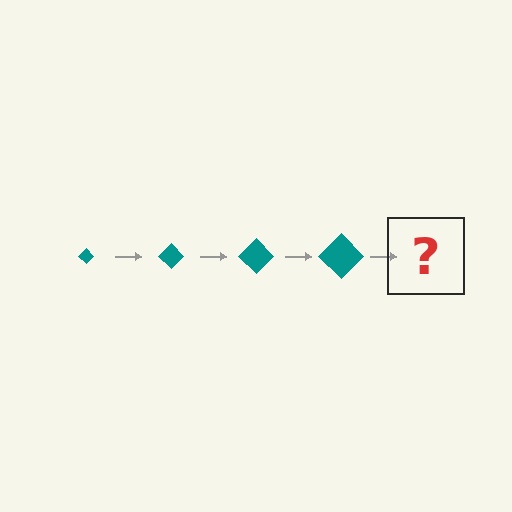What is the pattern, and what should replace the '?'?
The pattern is that the diamond gets progressively larger each step. The '?' should be a teal diamond, larger than the previous one.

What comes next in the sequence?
The next element should be a teal diamond, larger than the previous one.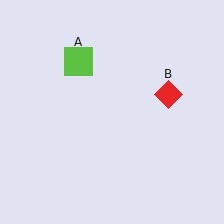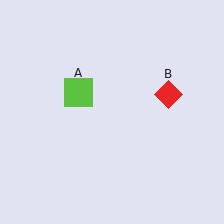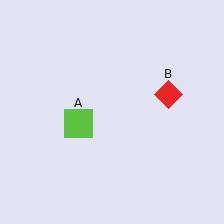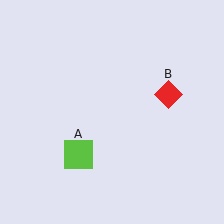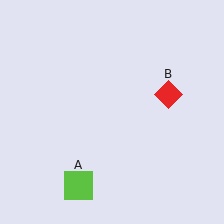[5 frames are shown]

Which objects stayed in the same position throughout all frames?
Red diamond (object B) remained stationary.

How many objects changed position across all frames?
1 object changed position: lime square (object A).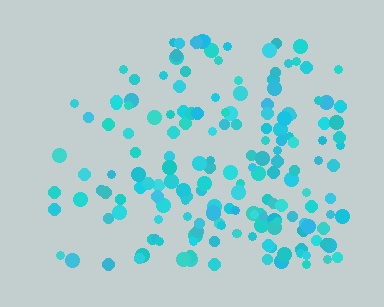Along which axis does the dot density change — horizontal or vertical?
Horizontal.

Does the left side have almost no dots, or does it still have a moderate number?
Still a moderate number, just noticeably fewer than the right.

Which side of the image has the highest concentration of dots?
The right.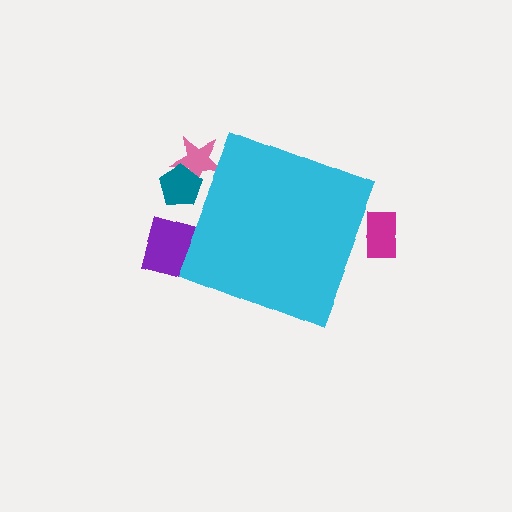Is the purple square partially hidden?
Yes, the purple square is partially hidden behind the cyan diamond.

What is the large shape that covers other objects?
A cyan diamond.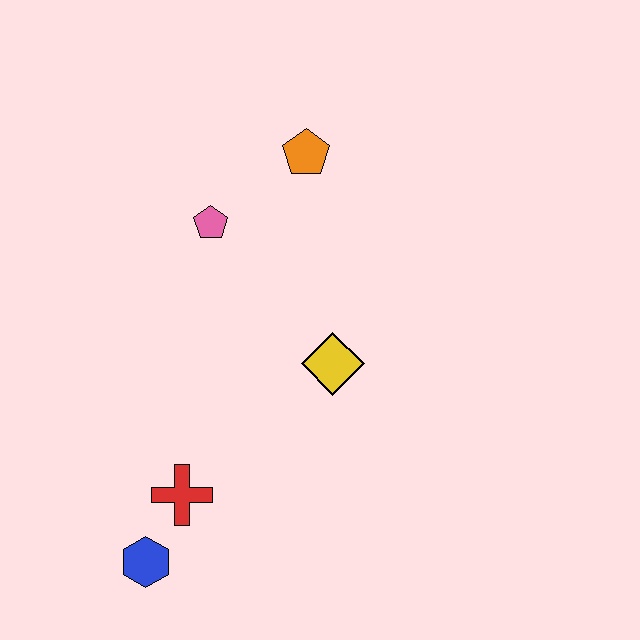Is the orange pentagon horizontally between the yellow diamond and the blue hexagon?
Yes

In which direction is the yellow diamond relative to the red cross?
The yellow diamond is to the right of the red cross.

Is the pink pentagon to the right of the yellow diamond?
No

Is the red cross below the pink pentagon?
Yes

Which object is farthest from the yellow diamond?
The blue hexagon is farthest from the yellow diamond.